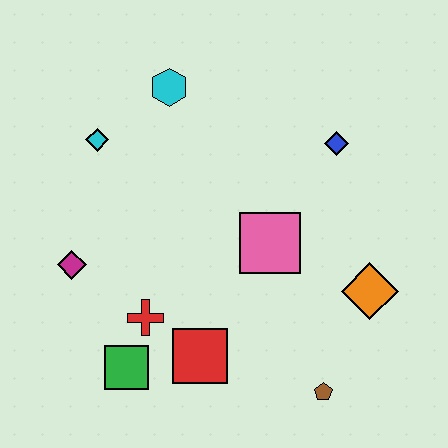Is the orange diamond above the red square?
Yes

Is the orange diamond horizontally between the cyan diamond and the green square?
No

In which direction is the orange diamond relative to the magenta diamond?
The orange diamond is to the right of the magenta diamond.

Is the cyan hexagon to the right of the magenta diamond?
Yes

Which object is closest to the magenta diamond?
The red cross is closest to the magenta diamond.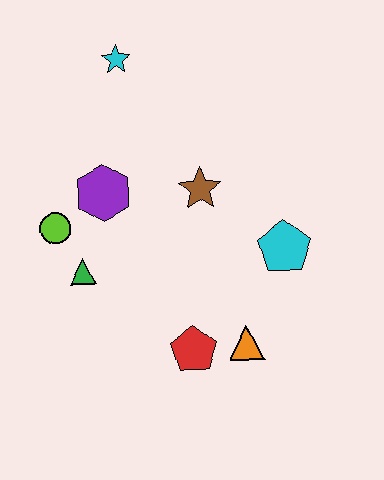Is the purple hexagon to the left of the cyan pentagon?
Yes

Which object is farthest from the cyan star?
The orange triangle is farthest from the cyan star.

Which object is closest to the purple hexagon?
The lime circle is closest to the purple hexagon.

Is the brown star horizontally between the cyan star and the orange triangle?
Yes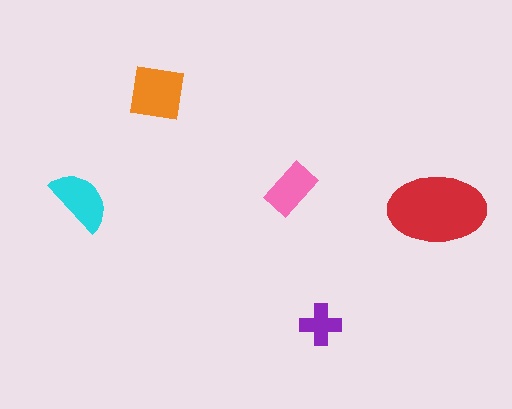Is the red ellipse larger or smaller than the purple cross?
Larger.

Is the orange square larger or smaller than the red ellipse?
Smaller.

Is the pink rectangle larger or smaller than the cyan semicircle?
Smaller.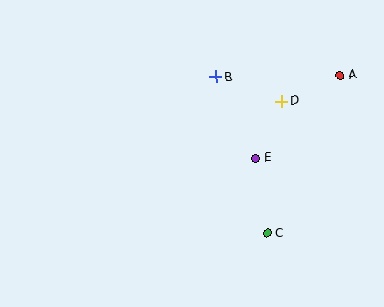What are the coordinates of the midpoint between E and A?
The midpoint between E and A is at (298, 117).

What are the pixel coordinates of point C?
Point C is at (267, 233).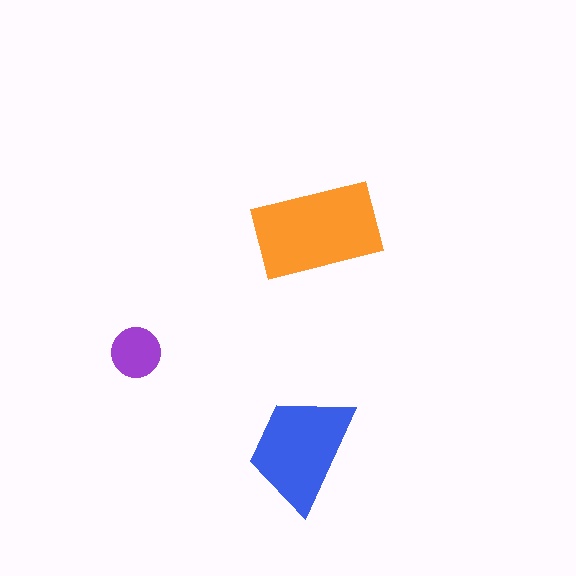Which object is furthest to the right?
The orange rectangle is rightmost.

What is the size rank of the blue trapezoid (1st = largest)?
2nd.